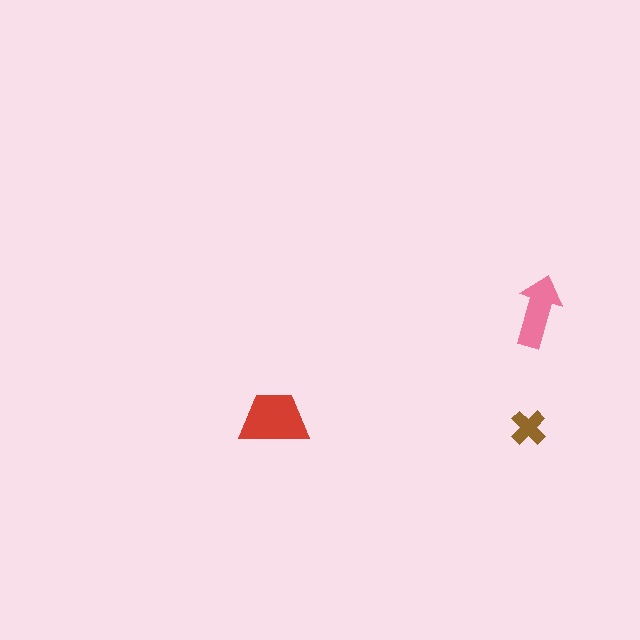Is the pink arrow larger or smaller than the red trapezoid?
Smaller.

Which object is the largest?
The red trapezoid.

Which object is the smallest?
The brown cross.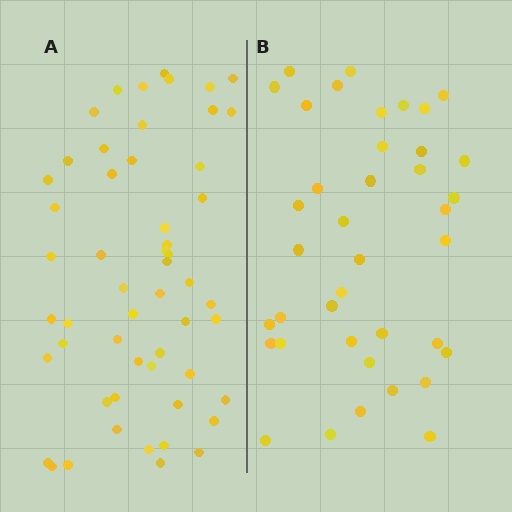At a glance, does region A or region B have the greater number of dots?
Region A (the left region) has more dots.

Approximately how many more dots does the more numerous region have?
Region A has approximately 15 more dots than region B.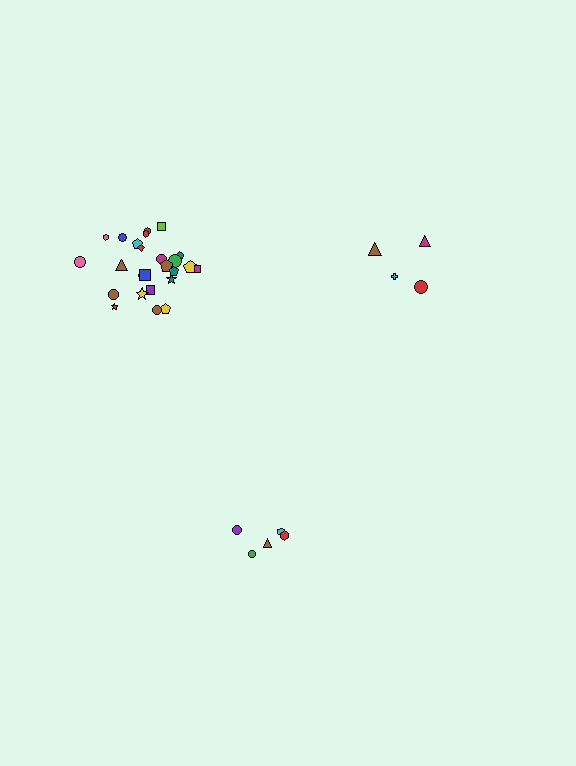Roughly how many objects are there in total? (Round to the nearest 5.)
Roughly 35 objects in total.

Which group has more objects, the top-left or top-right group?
The top-left group.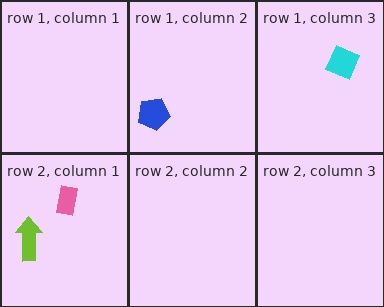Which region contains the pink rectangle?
The row 2, column 1 region.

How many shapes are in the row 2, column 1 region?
2.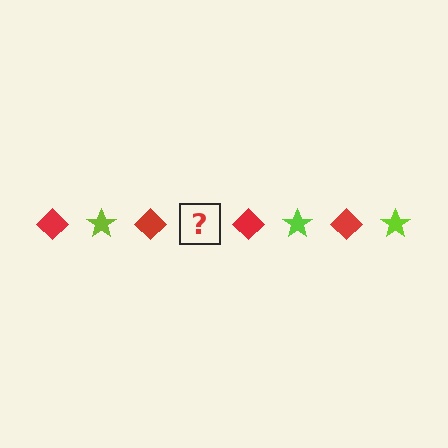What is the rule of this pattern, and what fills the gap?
The rule is that the pattern alternates between red diamond and lime star. The gap should be filled with a lime star.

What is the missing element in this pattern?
The missing element is a lime star.